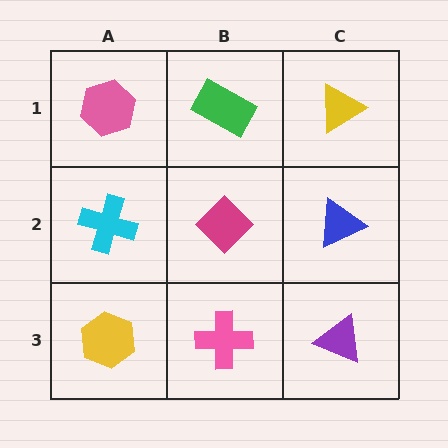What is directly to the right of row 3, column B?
A purple triangle.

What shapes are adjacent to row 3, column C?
A blue triangle (row 2, column C), a pink cross (row 3, column B).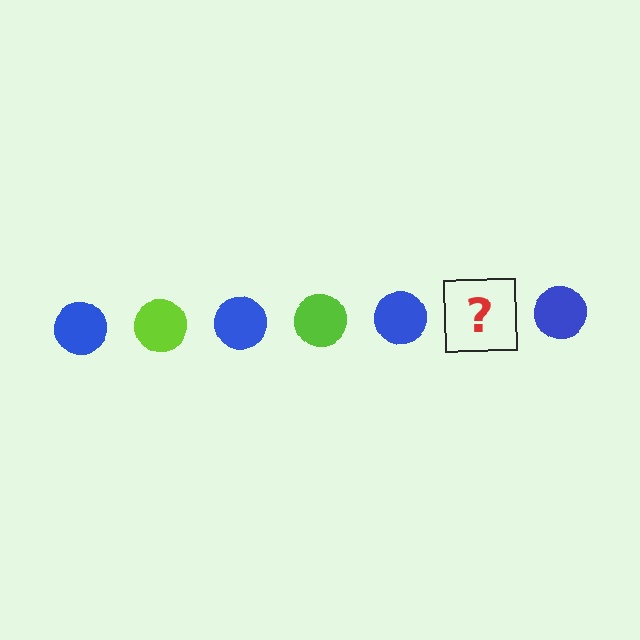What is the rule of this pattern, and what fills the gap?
The rule is that the pattern cycles through blue, lime circles. The gap should be filled with a lime circle.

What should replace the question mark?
The question mark should be replaced with a lime circle.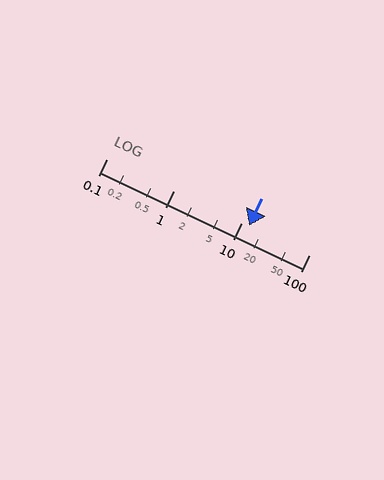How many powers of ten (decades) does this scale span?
The scale spans 3 decades, from 0.1 to 100.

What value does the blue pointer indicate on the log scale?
The pointer indicates approximately 13.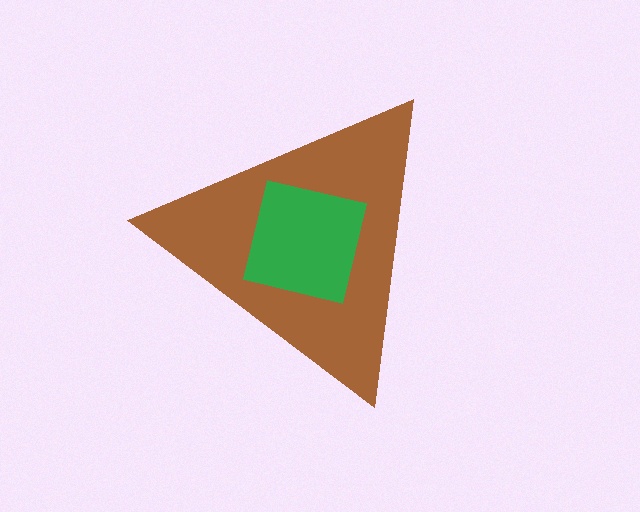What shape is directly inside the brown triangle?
The green square.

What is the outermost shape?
The brown triangle.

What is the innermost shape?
The green square.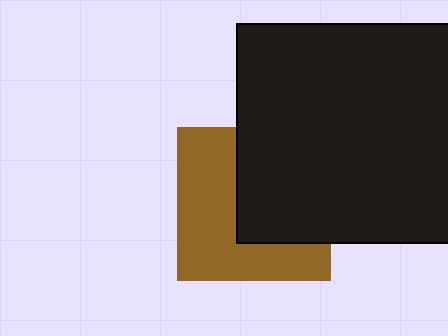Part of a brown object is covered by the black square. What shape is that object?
It is a square.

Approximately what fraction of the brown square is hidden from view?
Roughly 47% of the brown square is hidden behind the black square.